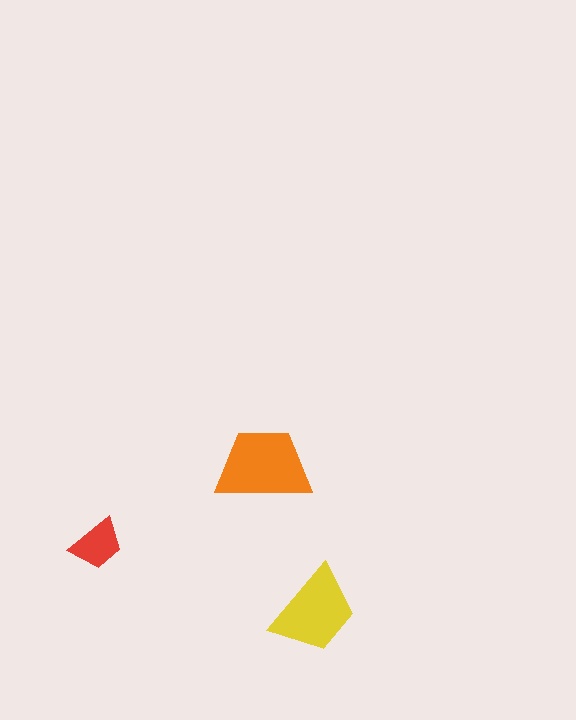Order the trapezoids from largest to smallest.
the orange one, the yellow one, the red one.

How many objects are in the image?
There are 3 objects in the image.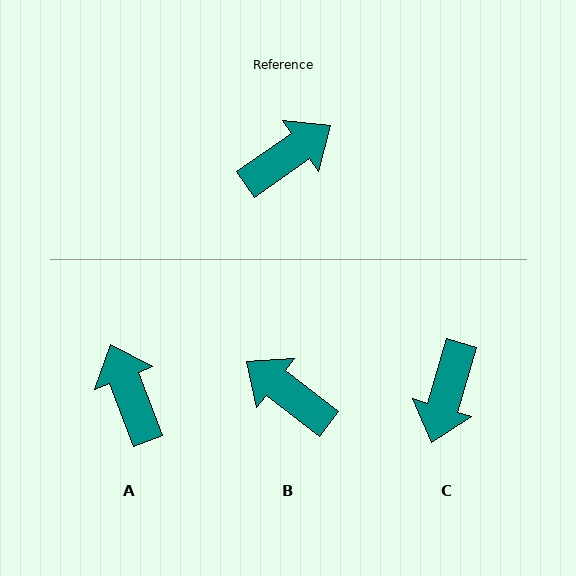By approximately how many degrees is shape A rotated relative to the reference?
Approximately 76 degrees counter-clockwise.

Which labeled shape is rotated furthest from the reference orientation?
C, about 141 degrees away.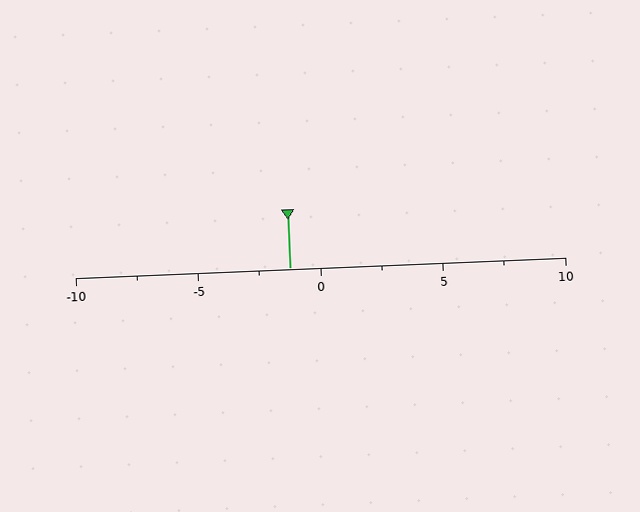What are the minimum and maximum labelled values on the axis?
The axis runs from -10 to 10.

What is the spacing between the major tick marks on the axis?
The major ticks are spaced 5 apart.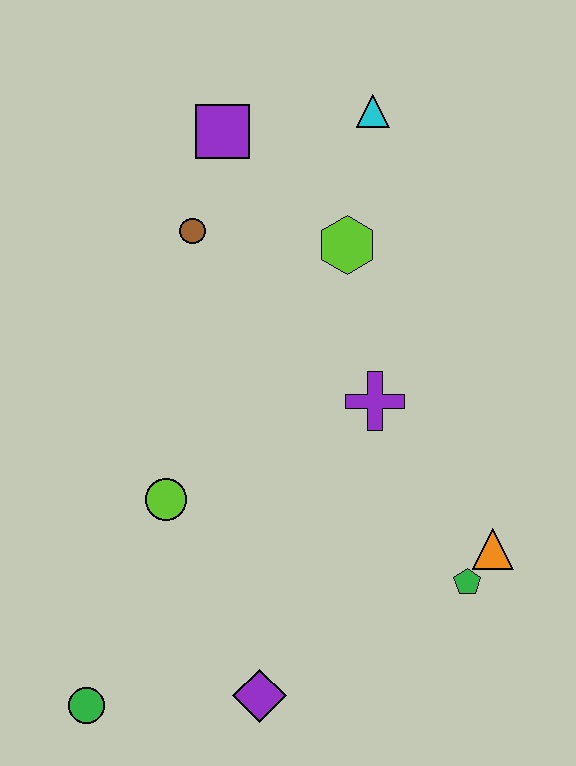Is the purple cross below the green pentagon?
No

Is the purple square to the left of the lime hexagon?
Yes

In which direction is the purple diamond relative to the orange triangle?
The purple diamond is to the left of the orange triangle.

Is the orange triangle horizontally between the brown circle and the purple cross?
No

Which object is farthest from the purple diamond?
The cyan triangle is farthest from the purple diamond.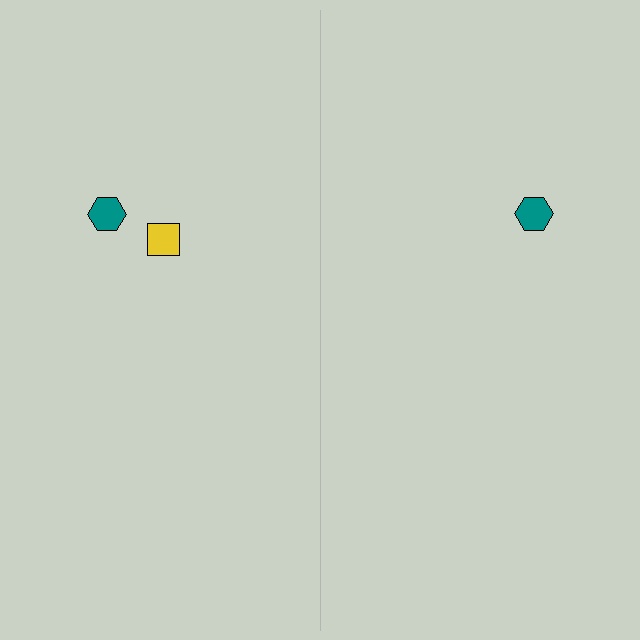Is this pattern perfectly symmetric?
No, the pattern is not perfectly symmetric. A yellow square is missing from the right side.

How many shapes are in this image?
There are 3 shapes in this image.